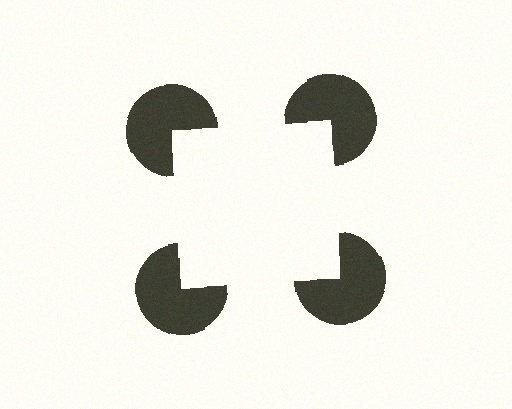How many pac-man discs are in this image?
There are 4 — one at each vertex of the illusory square.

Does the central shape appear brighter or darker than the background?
It typically appears slightly brighter than the background, even though no actual brightness change is drawn.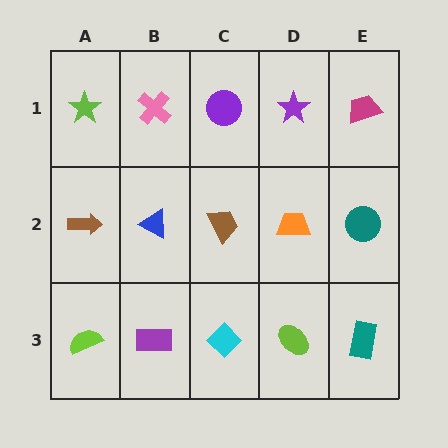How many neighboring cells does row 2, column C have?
4.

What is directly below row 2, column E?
A teal rectangle.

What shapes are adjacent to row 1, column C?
A brown trapezoid (row 2, column C), a pink cross (row 1, column B), a purple star (row 1, column D).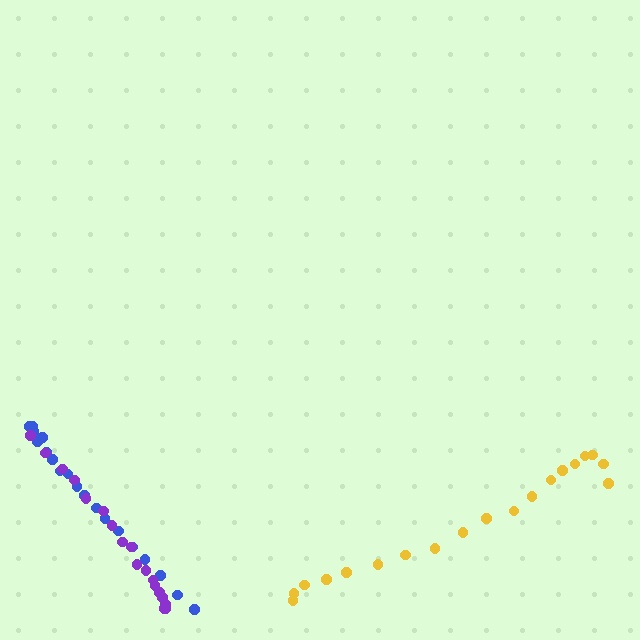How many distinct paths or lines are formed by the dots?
There are 3 distinct paths.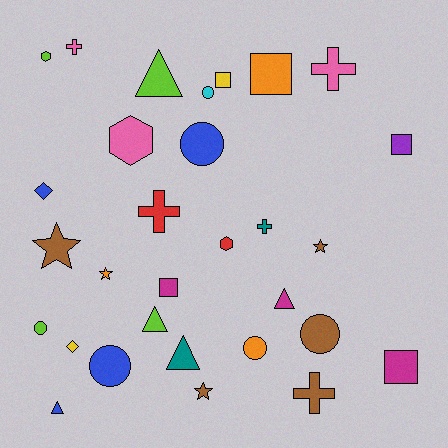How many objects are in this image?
There are 30 objects.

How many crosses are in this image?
There are 5 crosses.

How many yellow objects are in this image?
There are 2 yellow objects.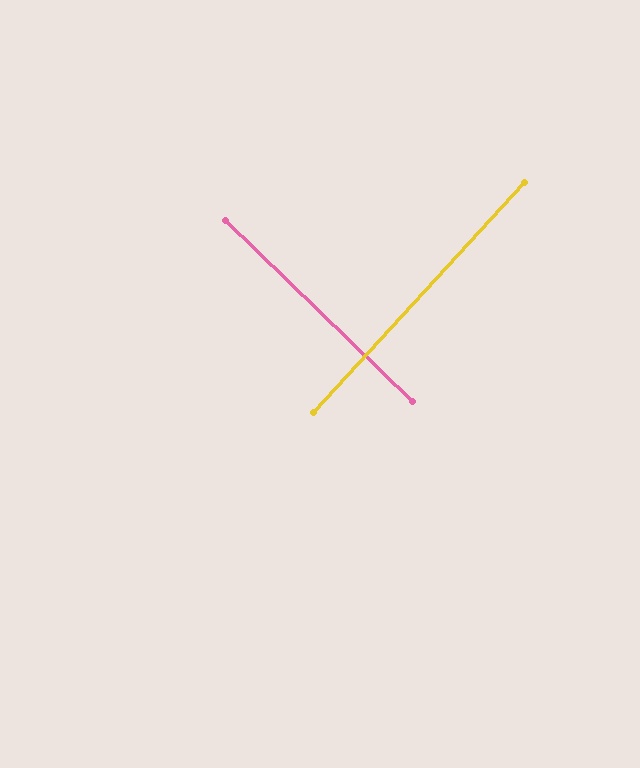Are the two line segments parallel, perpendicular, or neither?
Perpendicular — they meet at approximately 89°.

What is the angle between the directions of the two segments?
Approximately 89 degrees.